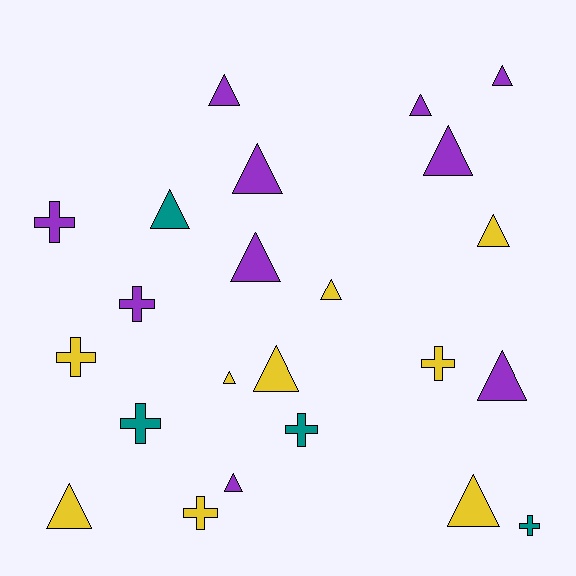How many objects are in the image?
There are 23 objects.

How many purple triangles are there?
There are 8 purple triangles.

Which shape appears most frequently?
Triangle, with 15 objects.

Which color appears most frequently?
Purple, with 10 objects.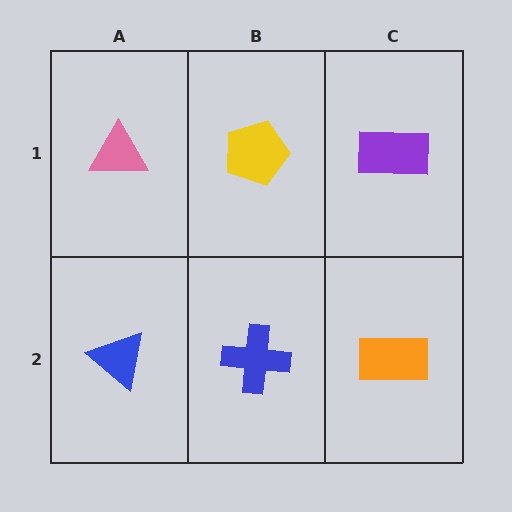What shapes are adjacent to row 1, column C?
An orange rectangle (row 2, column C), a yellow pentagon (row 1, column B).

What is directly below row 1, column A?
A blue triangle.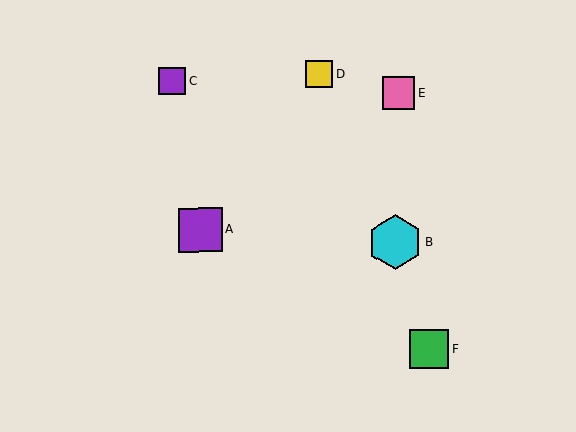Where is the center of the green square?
The center of the green square is at (429, 349).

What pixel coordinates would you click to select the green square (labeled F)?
Click at (429, 349) to select the green square F.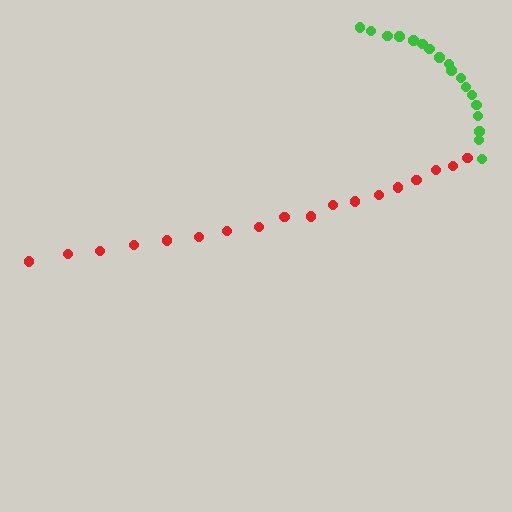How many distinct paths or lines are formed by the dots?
There are 2 distinct paths.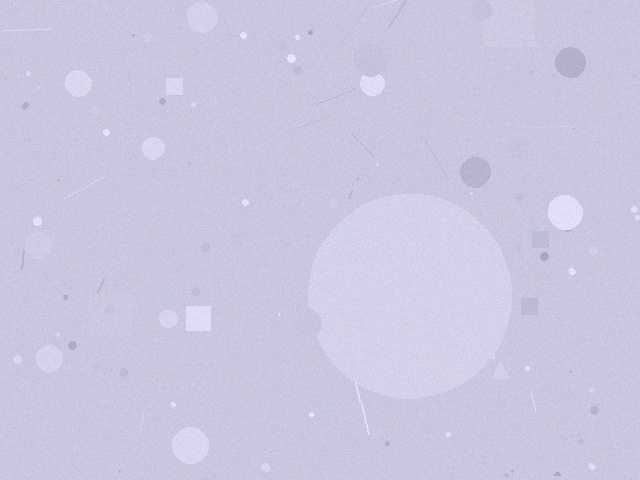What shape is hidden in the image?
A circle is hidden in the image.